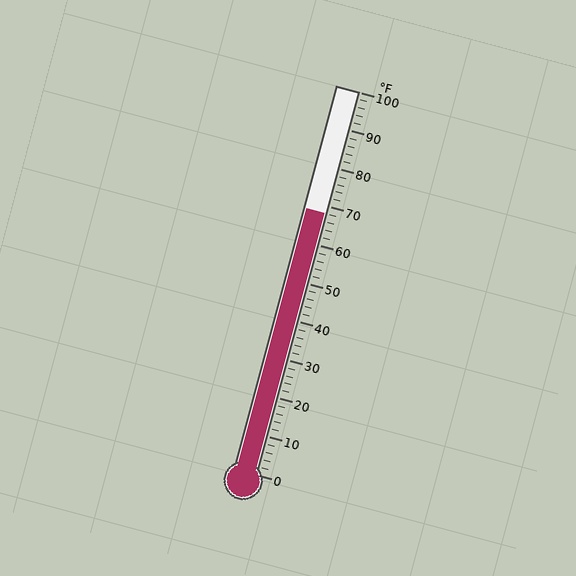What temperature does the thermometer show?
The thermometer shows approximately 68°F.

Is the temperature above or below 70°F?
The temperature is below 70°F.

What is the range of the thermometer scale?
The thermometer scale ranges from 0°F to 100°F.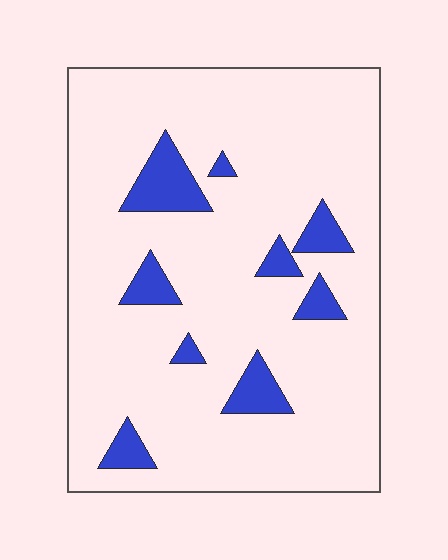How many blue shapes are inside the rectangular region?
9.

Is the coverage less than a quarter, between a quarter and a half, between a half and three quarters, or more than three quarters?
Less than a quarter.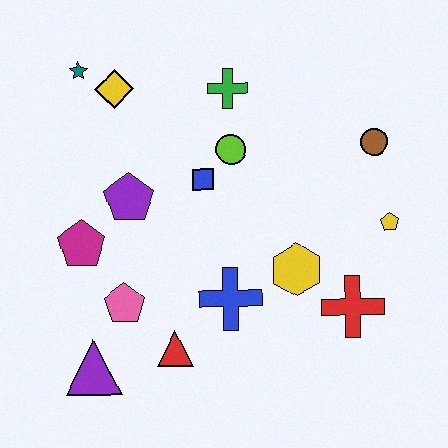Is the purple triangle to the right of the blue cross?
No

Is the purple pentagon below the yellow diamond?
Yes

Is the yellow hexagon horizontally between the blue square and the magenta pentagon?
No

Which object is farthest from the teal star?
The red cross is farthest from the teal star.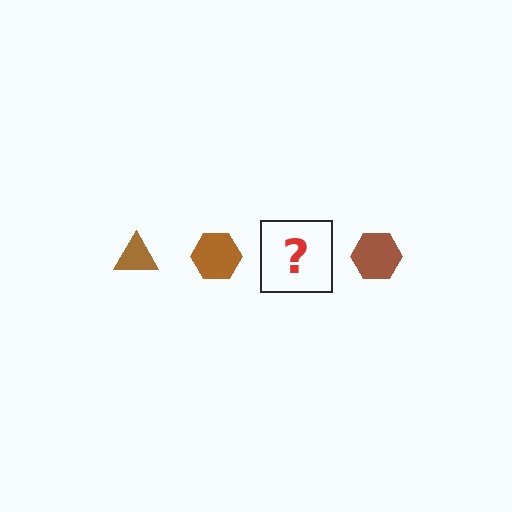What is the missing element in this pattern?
The missing element is a brown triangle.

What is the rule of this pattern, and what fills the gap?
The rule is that the pattern cycles through triangle, hexagon shapes in brown. The gap should be filled with a brown triangle.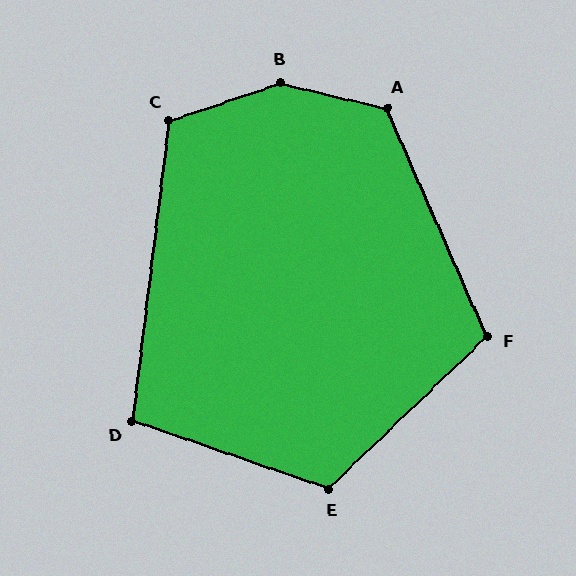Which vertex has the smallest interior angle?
D, at approximately 102 degrees.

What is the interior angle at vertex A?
Approximately 127 degrees (obtuse).